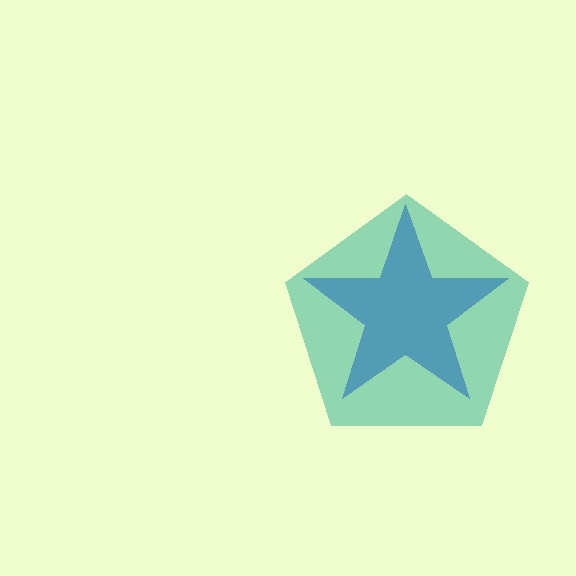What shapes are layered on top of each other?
The layered shapes are: a blue star, a teal pentagon.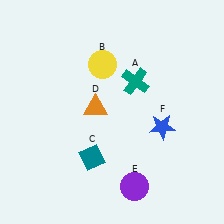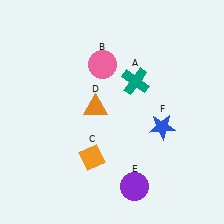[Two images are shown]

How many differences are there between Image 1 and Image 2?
There are 2 differences between the two images.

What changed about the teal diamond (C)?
In Image 1, C is teal. In Image 2, it changed to orange.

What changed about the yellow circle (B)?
In Image 1, B is yellow. In Image 2, it changed to pink.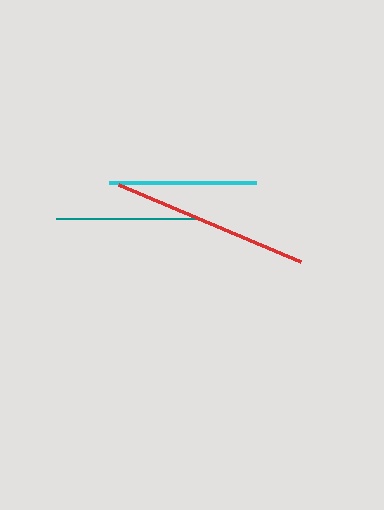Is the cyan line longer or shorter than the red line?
The red line is longer than the cyan line.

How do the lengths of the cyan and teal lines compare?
The cyan and teal lines are approximately the same length.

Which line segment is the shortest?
The teal line is the shortest at approximately 144 pixels.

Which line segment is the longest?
The red line is the longest at approximately 198 pixels.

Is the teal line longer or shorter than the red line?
The red line is longer than the teal line.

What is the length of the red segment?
The red segment is approximately 198 pixels long.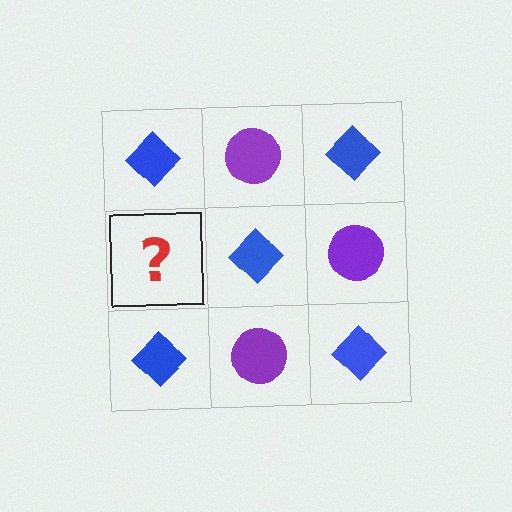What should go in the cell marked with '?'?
The missing cell should contain a purple circle.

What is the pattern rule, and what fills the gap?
The rule is that it alternates blue diamond and purple circle in a checkerboard pattern. The gap should be filled with a purple circle.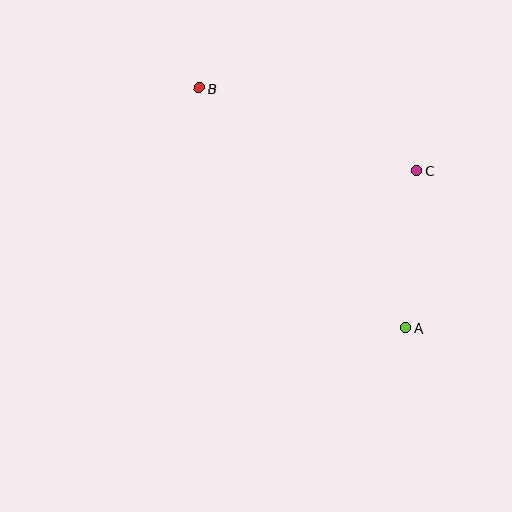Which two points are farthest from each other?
Points A and B are farthest from each other.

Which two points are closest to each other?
Points A and C are closest to each other.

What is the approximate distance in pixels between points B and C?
The distance between B and C is approximately 232 pixels.